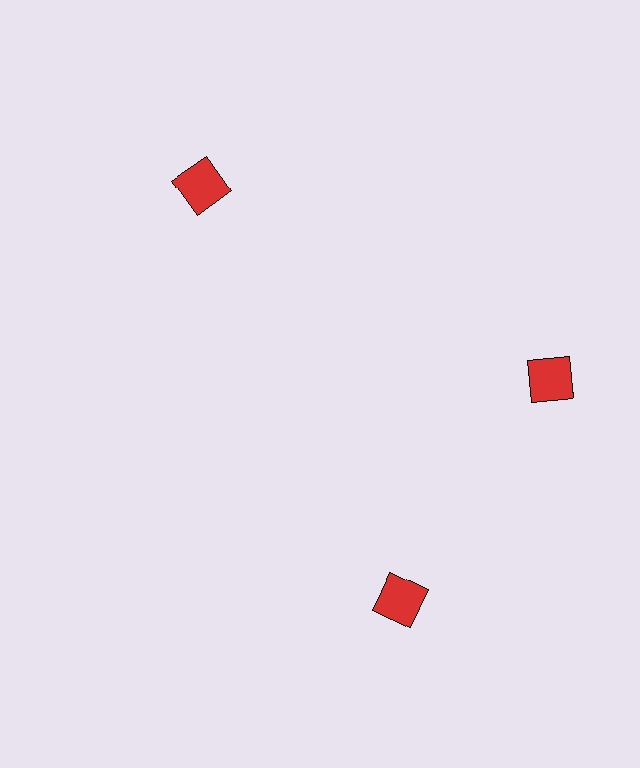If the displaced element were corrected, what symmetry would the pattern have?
It would have 3-fold rotational symmetry — the pattern would map onto itself every 120 degrees.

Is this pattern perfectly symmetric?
No. The 3 red squares are arranged in a ring, but one element near the 7 o'clock position is rotated out of alignment along the ring, breaking the 3-fold rotational symmetry.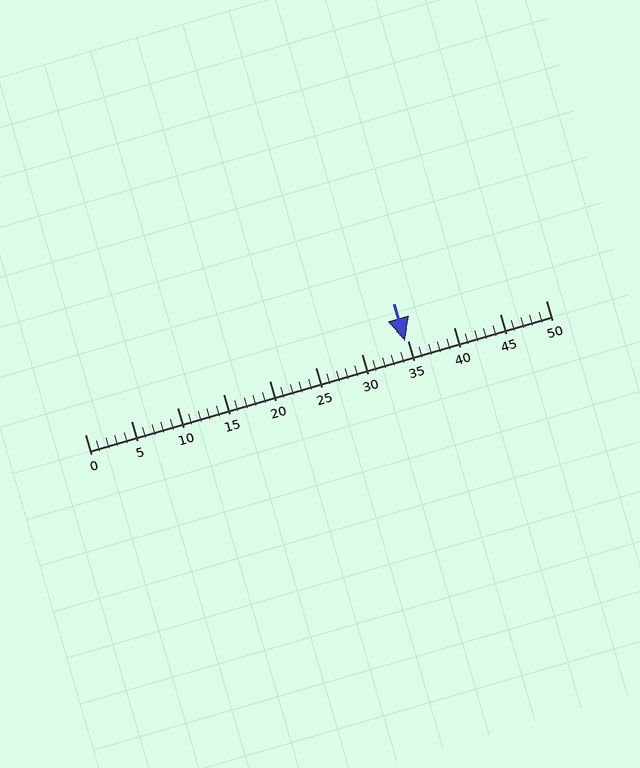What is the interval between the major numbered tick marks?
The major tick marks are spaced 5 units apart.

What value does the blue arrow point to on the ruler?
The blue arrow points to approximately 35.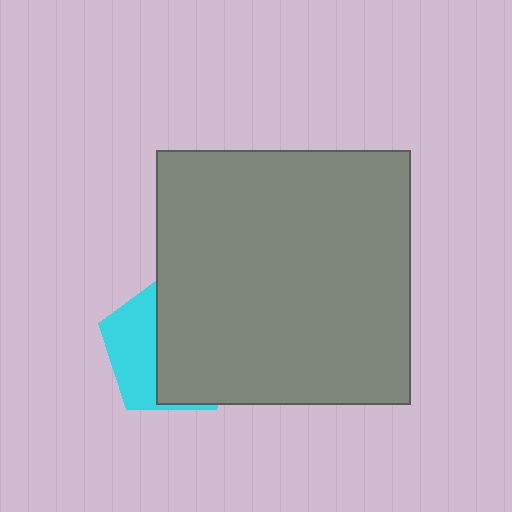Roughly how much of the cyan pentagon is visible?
A small part of it is visible (roughly 37%).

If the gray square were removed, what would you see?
You would see the complete cyan pentagon.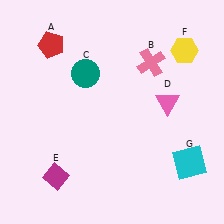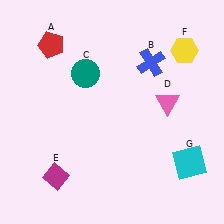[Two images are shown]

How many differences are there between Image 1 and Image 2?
There is 1 difference between the two images.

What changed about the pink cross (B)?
In Image 1, B is pink. In Image 2, it changed to blue.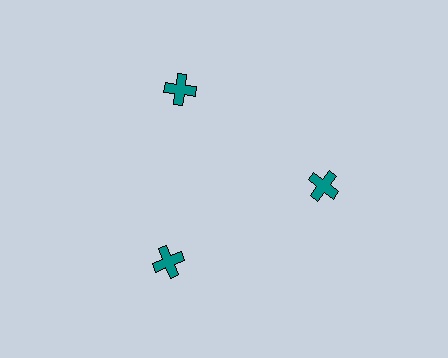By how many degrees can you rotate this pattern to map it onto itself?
The pattern maps onto itself every 120 degrees of rotation.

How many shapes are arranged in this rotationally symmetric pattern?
There are 3 shapes, arranged in 3 groups of 1.